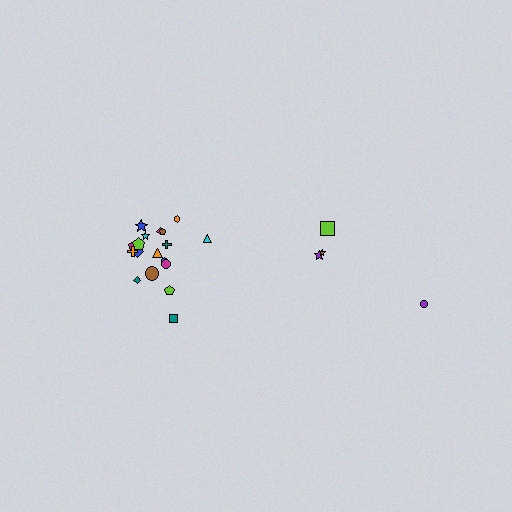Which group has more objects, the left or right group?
The left group.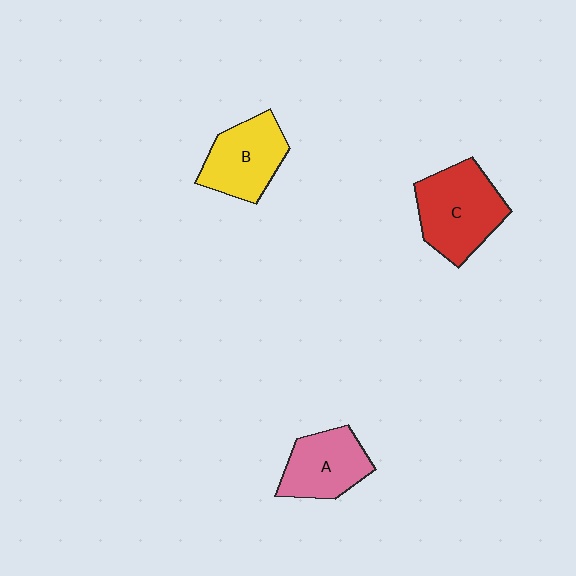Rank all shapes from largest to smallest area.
From largest to smallest: C (red), B (yellow), A (pink).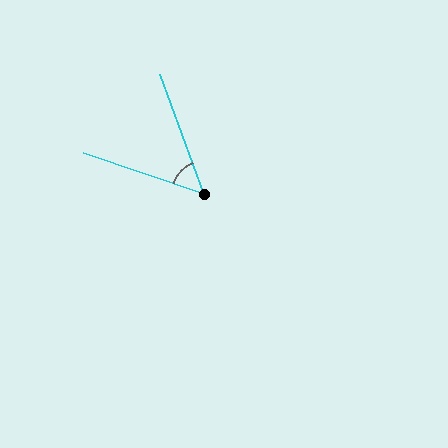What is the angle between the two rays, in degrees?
Approximately 51 degrees.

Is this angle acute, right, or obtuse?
It is acute.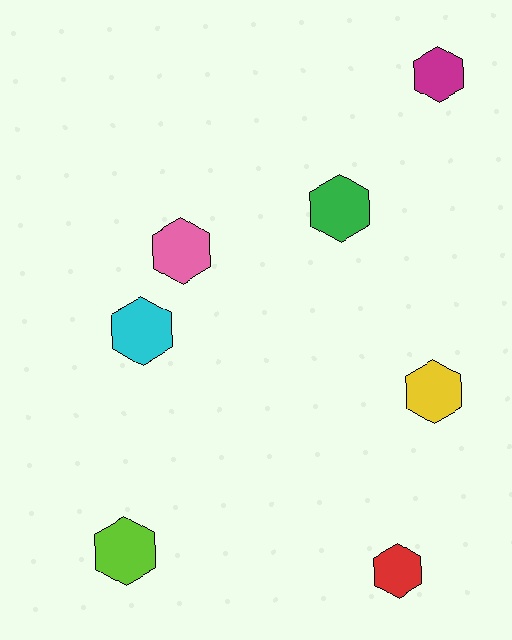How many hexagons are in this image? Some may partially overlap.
There are 7 hexagons.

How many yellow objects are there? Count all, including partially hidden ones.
There is 1 yellow object.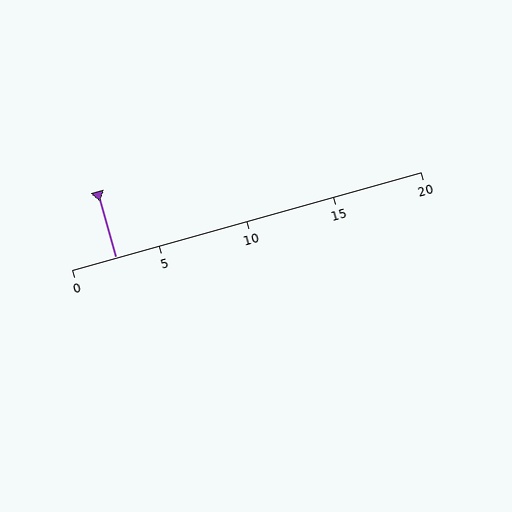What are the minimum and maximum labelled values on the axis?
The axis runs from 0 to 20.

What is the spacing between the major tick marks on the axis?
The major ticks are spaced 5 apart.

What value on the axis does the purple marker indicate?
The marker indicates approximately 2.5.